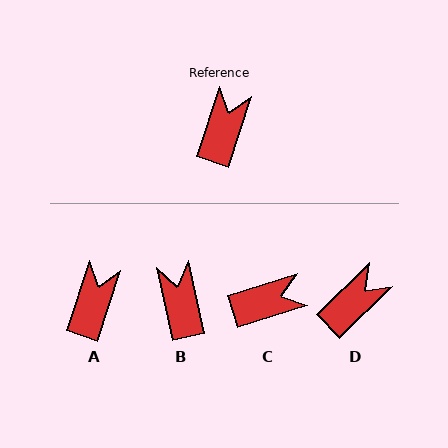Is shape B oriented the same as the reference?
No, it is off by about 31 degrees.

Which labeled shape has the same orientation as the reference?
A.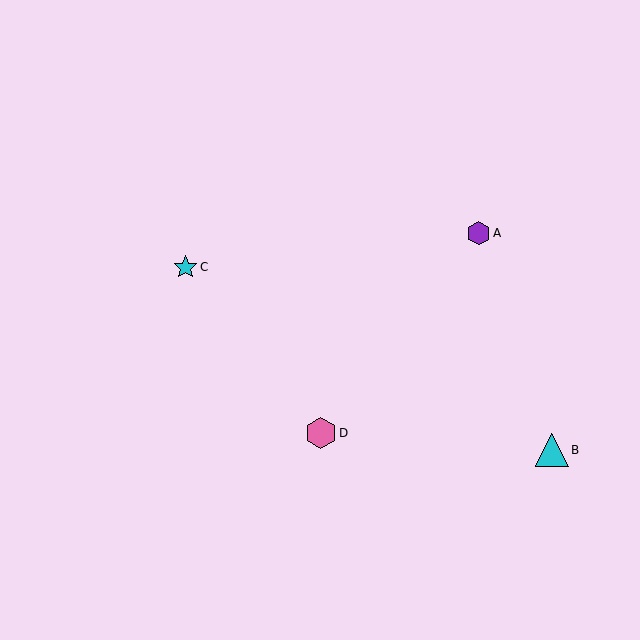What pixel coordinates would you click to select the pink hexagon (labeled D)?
Click at (321, 433) to select the pink hexagon D.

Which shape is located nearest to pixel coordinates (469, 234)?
The purple hexagon (labeled A) at (478, 233) is nearest to that location.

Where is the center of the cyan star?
The center of the cyan star is at (185, 267).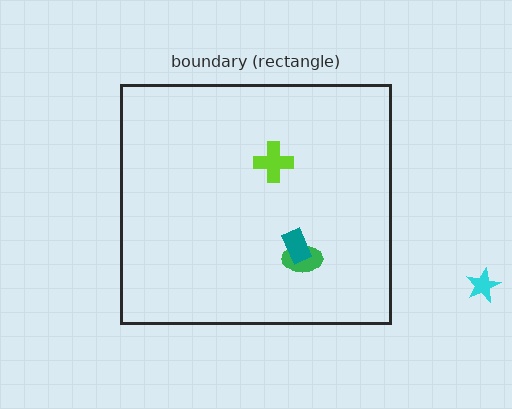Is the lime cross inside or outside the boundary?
Inside.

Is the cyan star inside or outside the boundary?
Outside.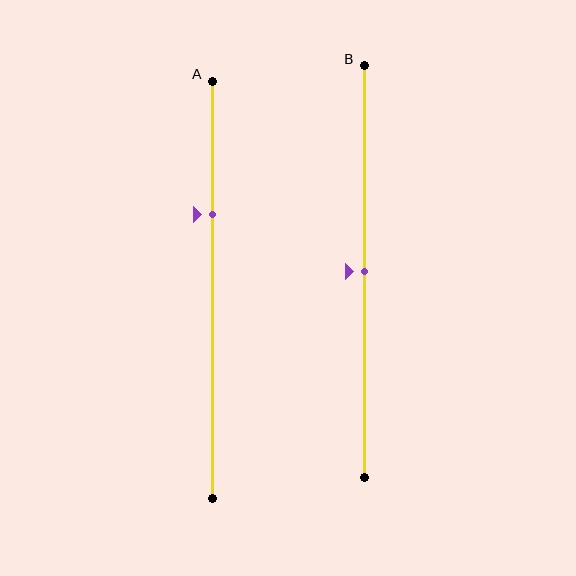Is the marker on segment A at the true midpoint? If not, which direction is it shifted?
No, the marker on segment A is shifted upward by about 18% of the segment length.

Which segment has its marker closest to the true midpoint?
Segment B has its marker closest to the true midpoint.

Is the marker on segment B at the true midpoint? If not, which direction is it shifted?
Yes, the marker on segment B is at the true midpoint.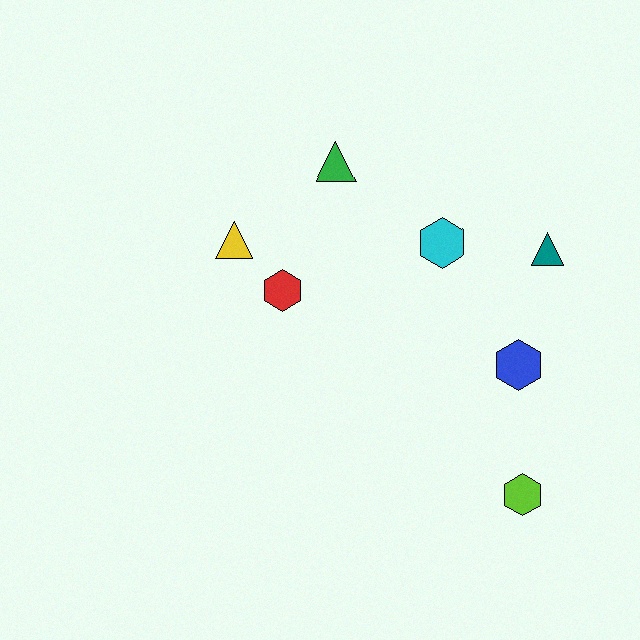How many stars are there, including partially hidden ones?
There are no stars.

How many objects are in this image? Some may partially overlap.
There are 7 objects.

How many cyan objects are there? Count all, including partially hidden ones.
There is 1 cyan object.